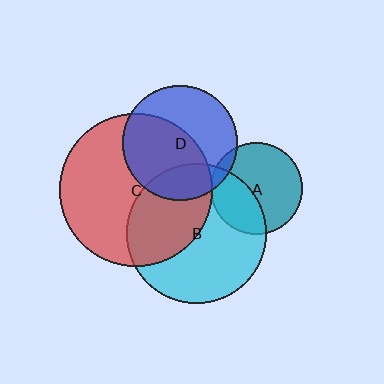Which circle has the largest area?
Circle C (red).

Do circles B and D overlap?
Yes.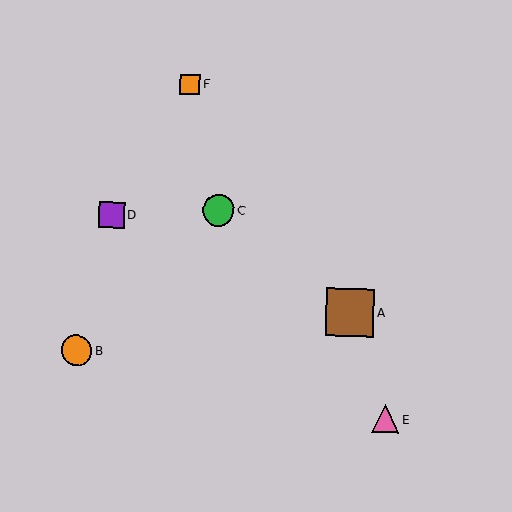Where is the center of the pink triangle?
The center of the pink triangle is at (385, 419).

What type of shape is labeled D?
Shape D is a purple square.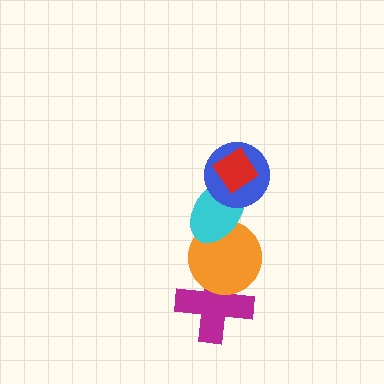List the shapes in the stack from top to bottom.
From top to bottom: the red diamond, the blue circle, the cyan ellipse, the orange circle, the magenta cross.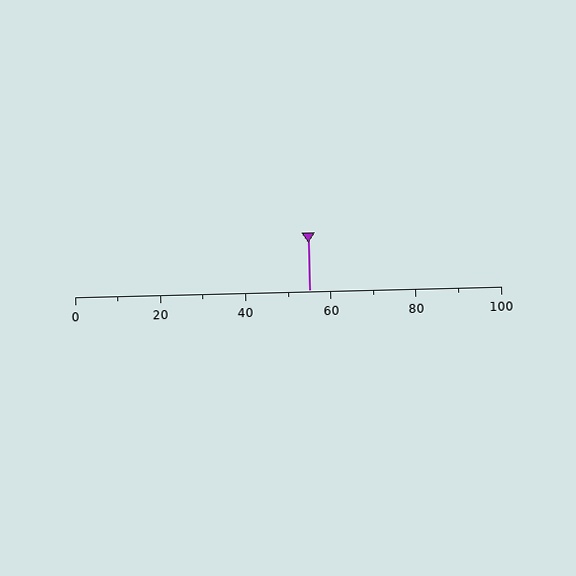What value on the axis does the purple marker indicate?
The marker indicates approximately 55.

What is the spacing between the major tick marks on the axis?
The major ticks are spaced 20 apart.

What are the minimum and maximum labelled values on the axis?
The axis runs from 0 to 100.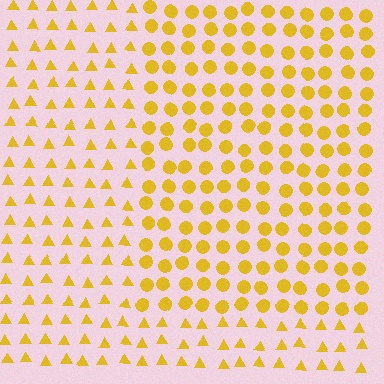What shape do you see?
I see a rectangle.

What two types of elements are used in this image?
The image uses circles inside the rectangle region and triangles outside it.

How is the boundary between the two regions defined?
The boundary is defined by a change in element shape: circles inside vs. triangles outside. All elements share the same color and spacing.